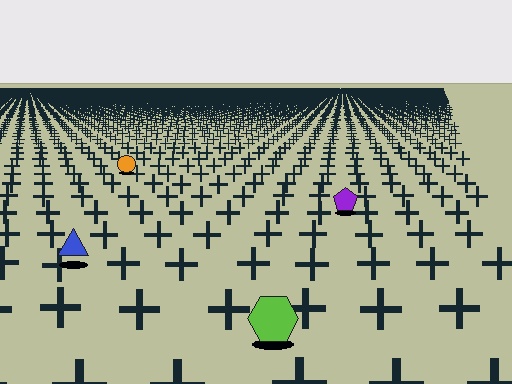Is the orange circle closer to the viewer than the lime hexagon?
No. The lime hexagon is closer — you can tell from the texture gradient: the ground texture is coarser near it.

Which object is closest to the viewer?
The lime hexagon is closest. The texture marks near it are larger and more spread out.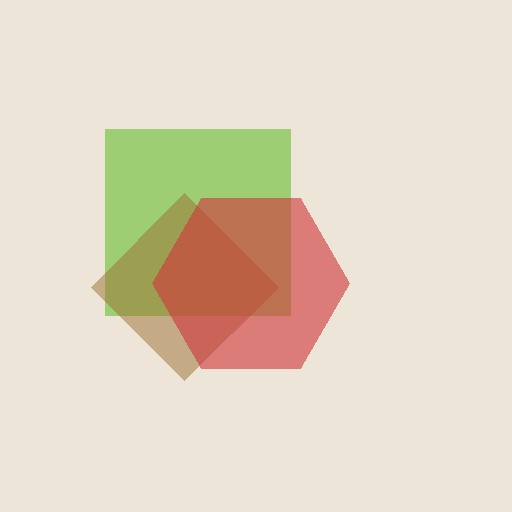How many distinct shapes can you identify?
There are 3 distinct shapes: a lime square, a brown diamond, a red hexagon.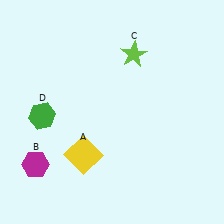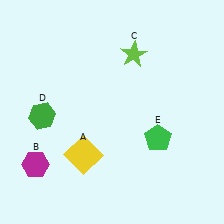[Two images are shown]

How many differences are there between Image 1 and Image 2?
There is 1 difference between the two images.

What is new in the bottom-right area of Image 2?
A green pentagon (E) was added in the bottom-right area of Image 2.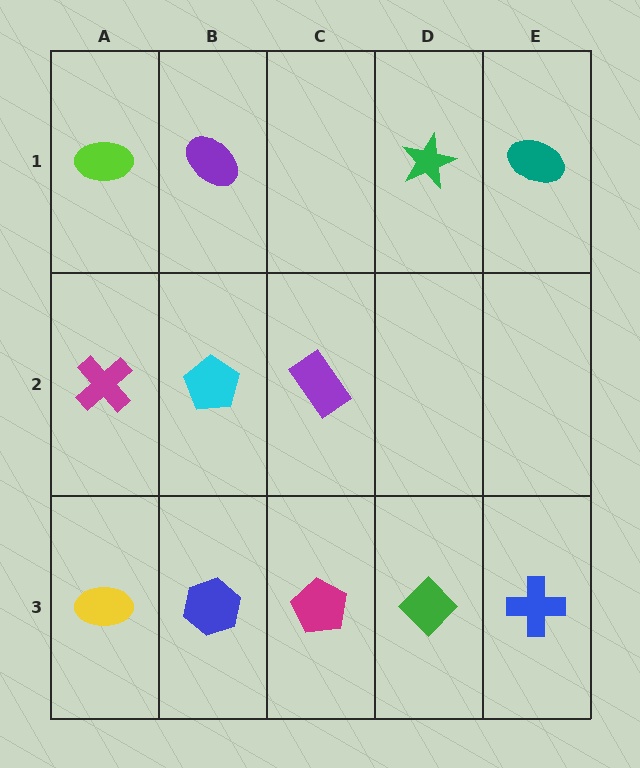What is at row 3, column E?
A blue cross.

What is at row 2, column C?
A purple rectangle.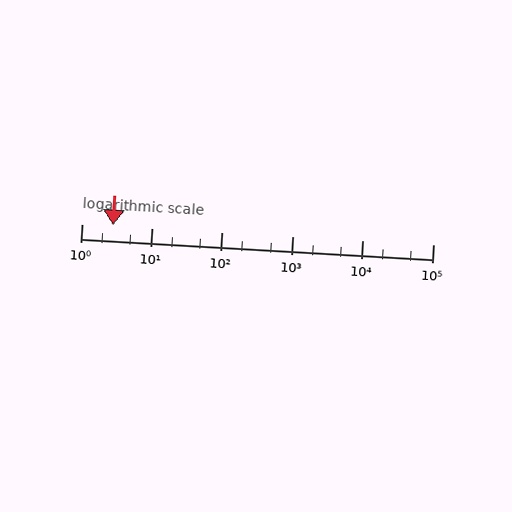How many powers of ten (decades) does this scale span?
The scale spans 5 decades, from 1 to 100000.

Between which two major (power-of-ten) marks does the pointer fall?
The pointer is between 1 and 10.